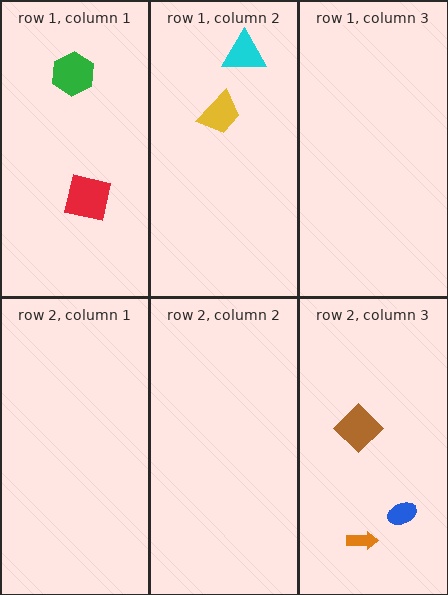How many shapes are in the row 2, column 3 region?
3.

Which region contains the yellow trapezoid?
The row 1, column 2 region.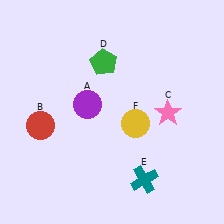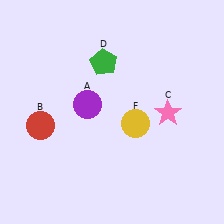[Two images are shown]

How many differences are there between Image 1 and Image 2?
There is 1 difference between the two images.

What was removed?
The teal cross (E) was removed in Image 2.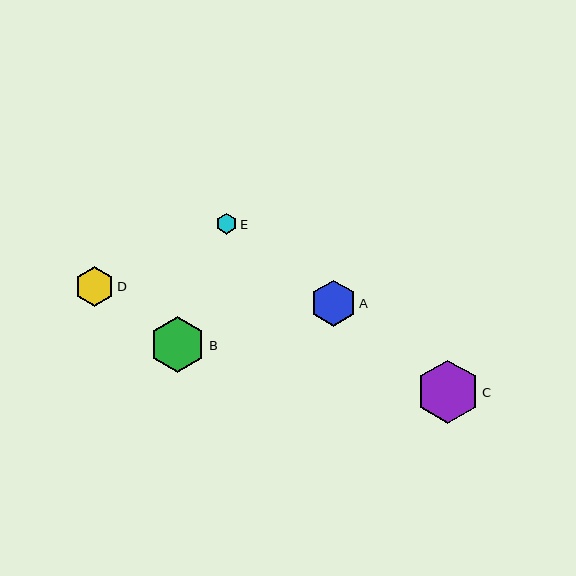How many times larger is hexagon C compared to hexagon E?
Hexagon C is approximately 3.1 times the size of hexagon E.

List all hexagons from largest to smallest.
From largest to smallest: C, B, A, D, E.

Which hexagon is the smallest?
Hexagon E is the smallest with a size of approximately 20 pixels.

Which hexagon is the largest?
Hexagon C is the largest with a size of approximately 63 pixels.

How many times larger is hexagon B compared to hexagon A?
Hexagon B is approximately 1.2 times the size of hexagon A.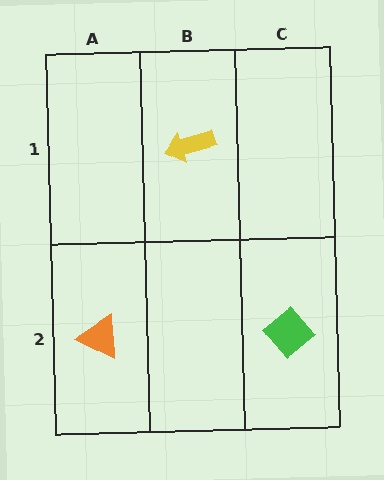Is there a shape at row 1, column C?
No, that cell is empty.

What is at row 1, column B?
A yellow arrow.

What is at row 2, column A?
An orange triangle.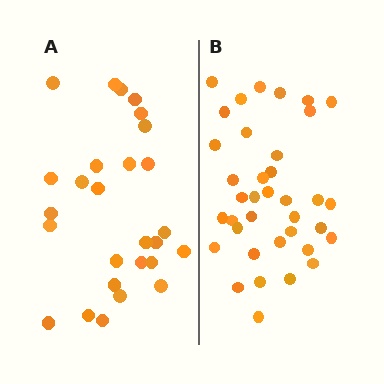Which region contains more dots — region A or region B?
Region B (the right region) has more dots.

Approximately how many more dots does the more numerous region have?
Region B has roughly 10 or so more dots than region A.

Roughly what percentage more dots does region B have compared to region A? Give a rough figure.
About 35% more.